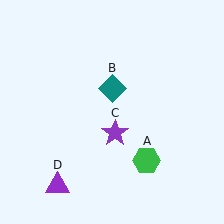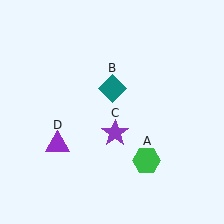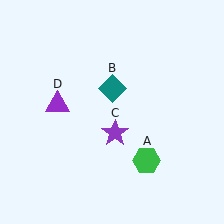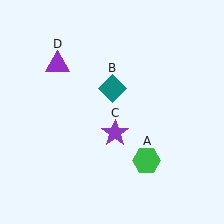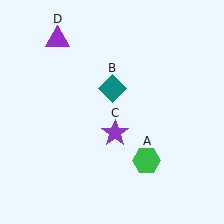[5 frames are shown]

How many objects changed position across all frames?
1 object changed position: purple triangle (object D).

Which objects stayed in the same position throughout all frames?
Green hexagon (object A) and teal diamond (object B) and purple star (object C) remained stationary.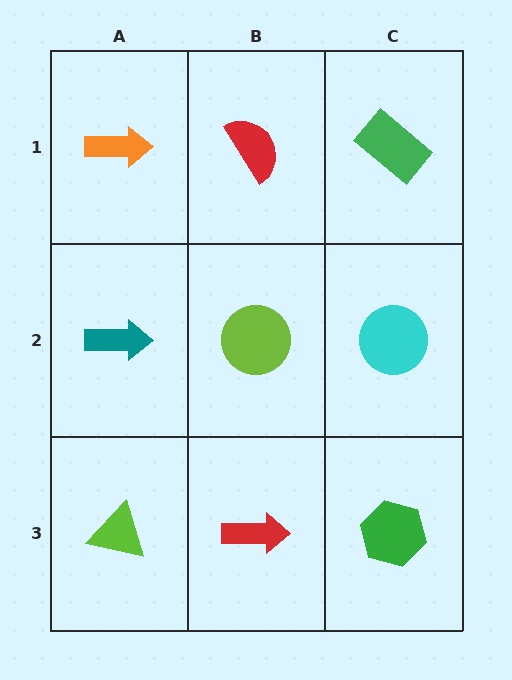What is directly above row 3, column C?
A cyan circle.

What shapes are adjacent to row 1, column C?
A cyan circle (row 2, column C), a red semicircle (row 1, column B).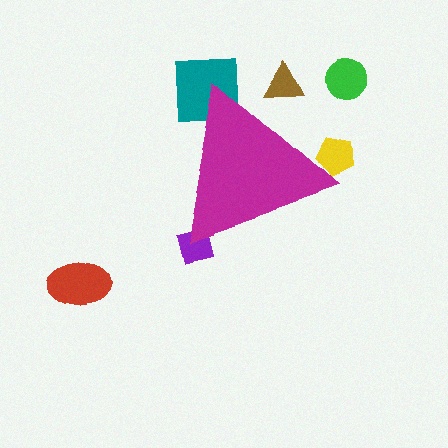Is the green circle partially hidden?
No, the green circle is fully visible.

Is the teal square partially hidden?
Yes, the teal square is partially hidden behind the magenta triangle.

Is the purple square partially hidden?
Yes, the purple square is partially hidden behind the magenta triangle.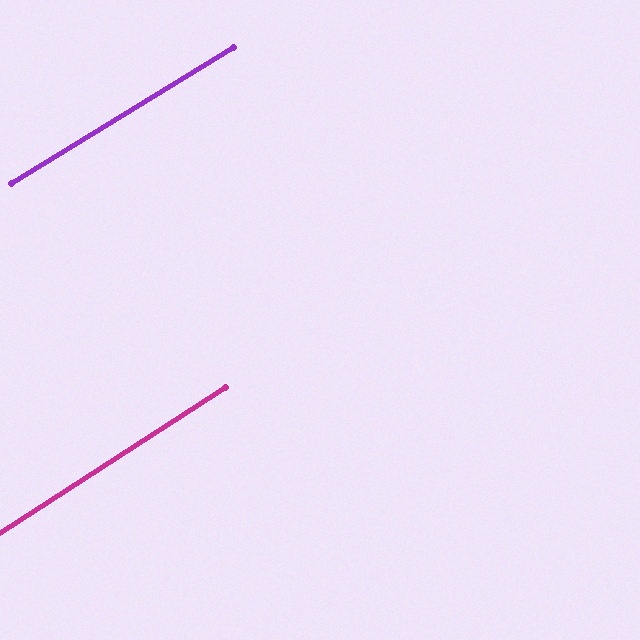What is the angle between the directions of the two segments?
Approximately 1 degree.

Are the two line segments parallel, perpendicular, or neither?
Parallel — their directions differ by only 1.0°.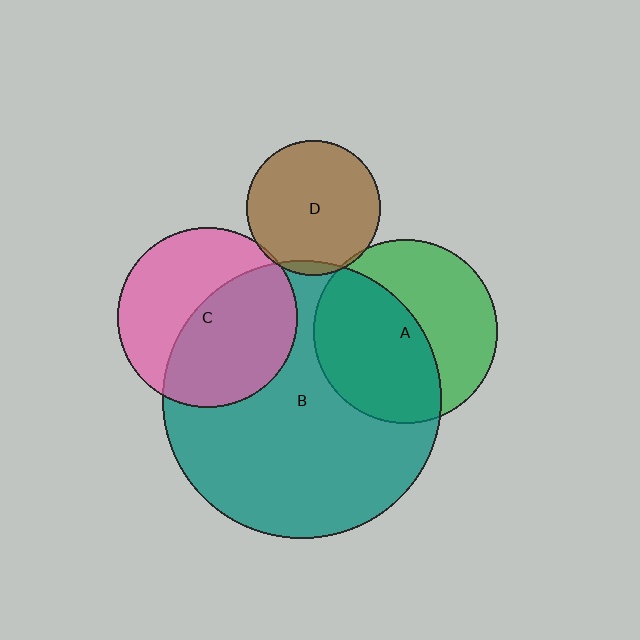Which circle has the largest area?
Circle B (teal).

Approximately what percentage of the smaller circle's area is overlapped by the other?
Approximately 55%.